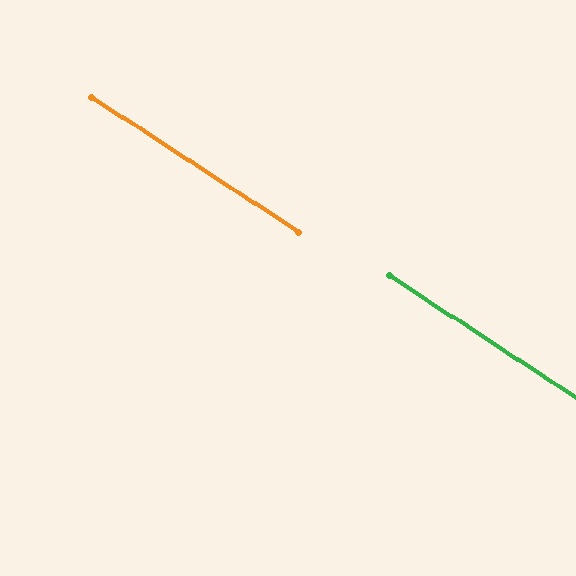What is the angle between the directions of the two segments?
Approximately 0 degrees.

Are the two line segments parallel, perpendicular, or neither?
Parallel — their directions differ by only 0.1°.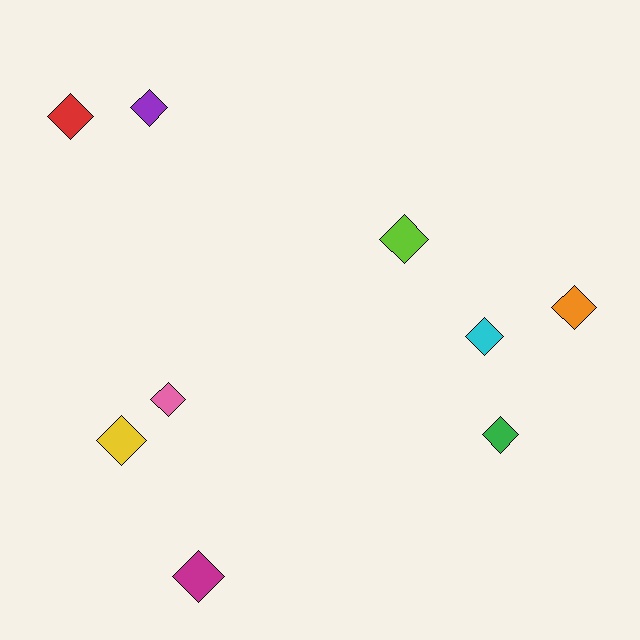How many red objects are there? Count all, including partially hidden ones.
There is 1 red object.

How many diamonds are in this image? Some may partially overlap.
There are 9 diamonds.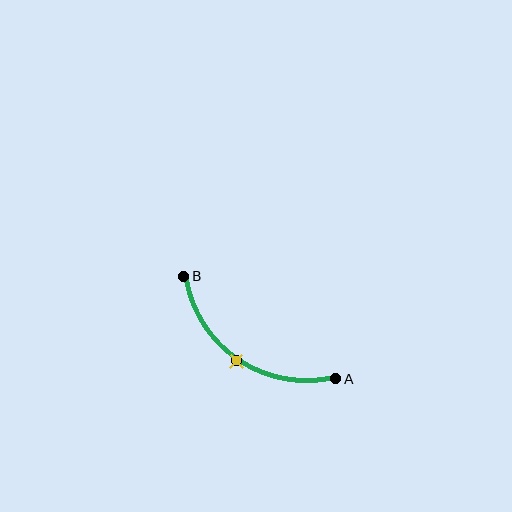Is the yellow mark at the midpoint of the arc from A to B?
Yes. The yellow mark lies on the arc at equal arc-length from both A and B — it is the arc midpoint.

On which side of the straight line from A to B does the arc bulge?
The arc bulges below and to the left of the straight line connecting A and B.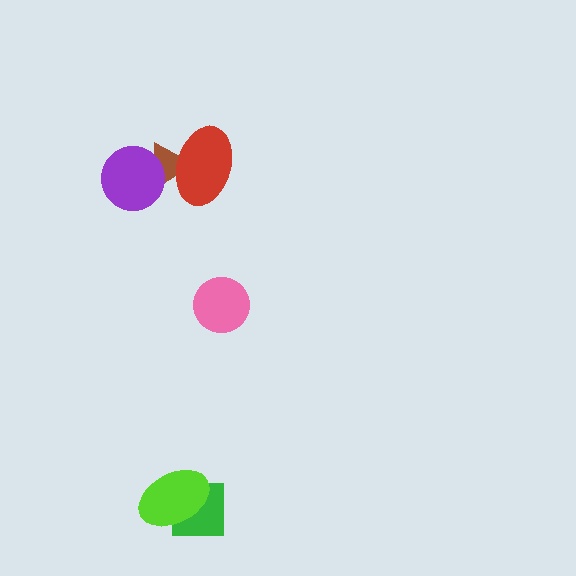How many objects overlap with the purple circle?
1 object overlaps with the purple circle.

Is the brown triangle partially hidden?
Yes, it is partially covered by another shape.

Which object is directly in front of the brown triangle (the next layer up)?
The red ellipse is directly in front of the brown triangle.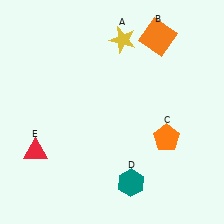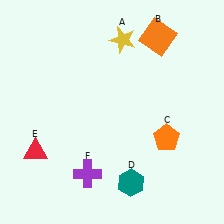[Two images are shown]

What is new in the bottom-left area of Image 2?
A purple cross (F) was added in the bottom-left area of Image 2.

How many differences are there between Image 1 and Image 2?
There is 1 difference between the two images.